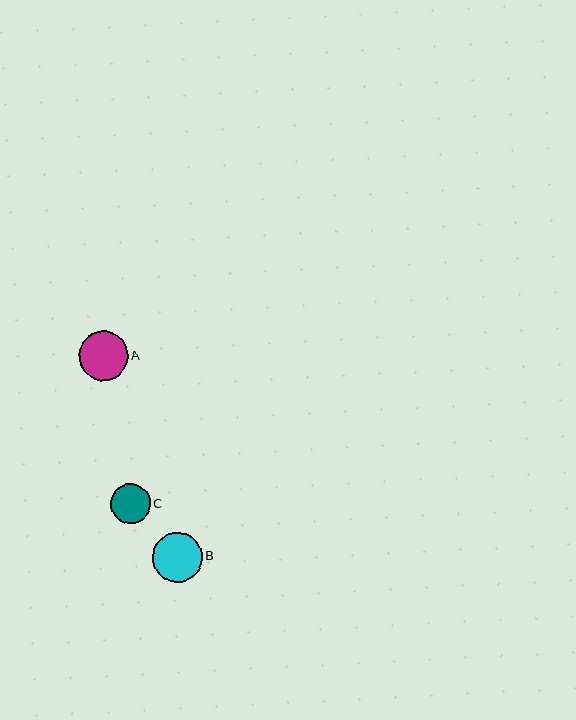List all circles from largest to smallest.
From largest to smallest: B, A, C.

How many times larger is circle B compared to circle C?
Circle B is approximately 1.2 times the size of circle C.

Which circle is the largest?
Circle B is the largest with a size of approximately 50 pixels.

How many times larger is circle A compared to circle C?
Circle A is approximately 1.2 times the size of circle C.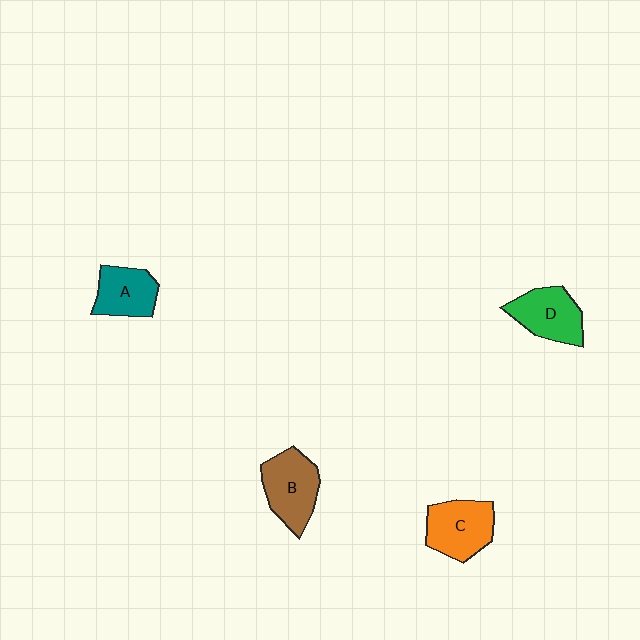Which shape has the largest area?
Shape B (brown).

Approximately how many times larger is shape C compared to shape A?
Approximately 1.2 times.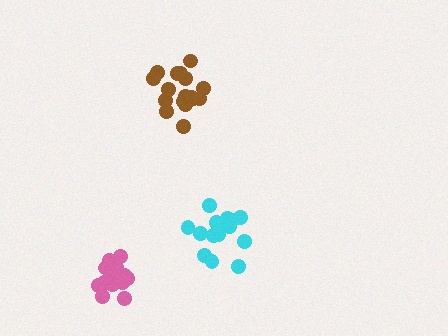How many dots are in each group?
Group 1: 17 dots, Group 2: 14 dots, Group 3: 17 dots (48 total).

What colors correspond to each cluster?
The clusters are colored: pink, cyan, brown.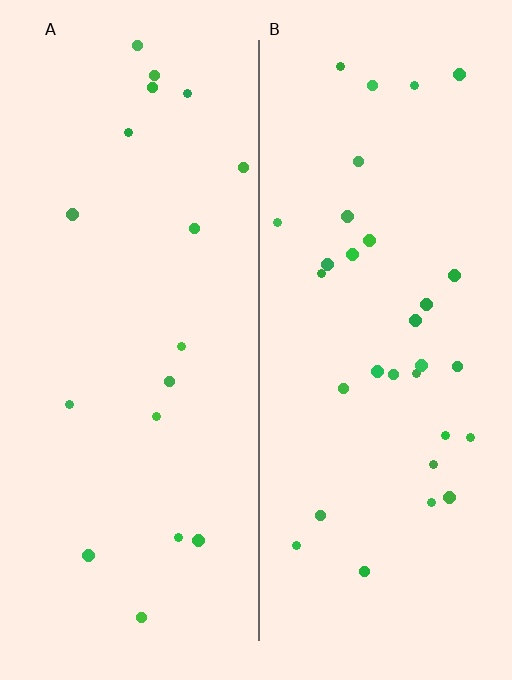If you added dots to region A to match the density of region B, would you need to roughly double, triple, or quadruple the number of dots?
Approximately double.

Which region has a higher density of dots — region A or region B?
B (the right).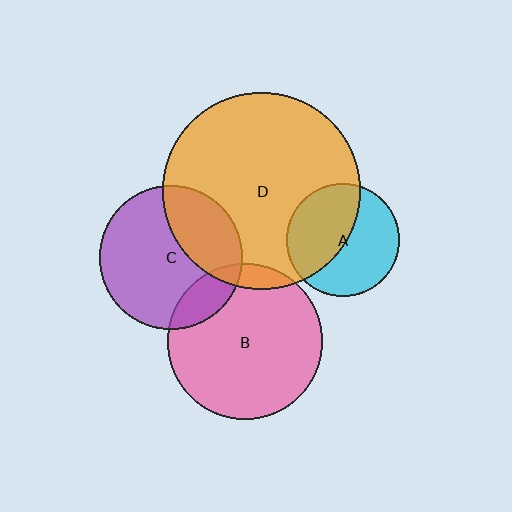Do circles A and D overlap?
Yes.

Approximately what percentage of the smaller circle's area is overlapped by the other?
Approximately 50%.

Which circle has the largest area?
Circle D (orange).